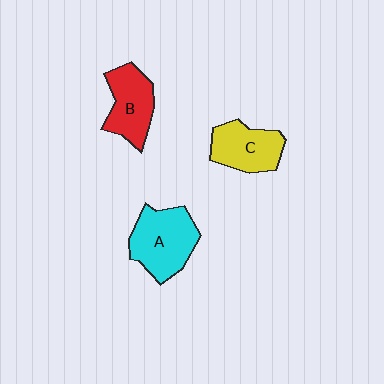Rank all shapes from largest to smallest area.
From largest to smallest: A (cyan), B (red), C (yellow).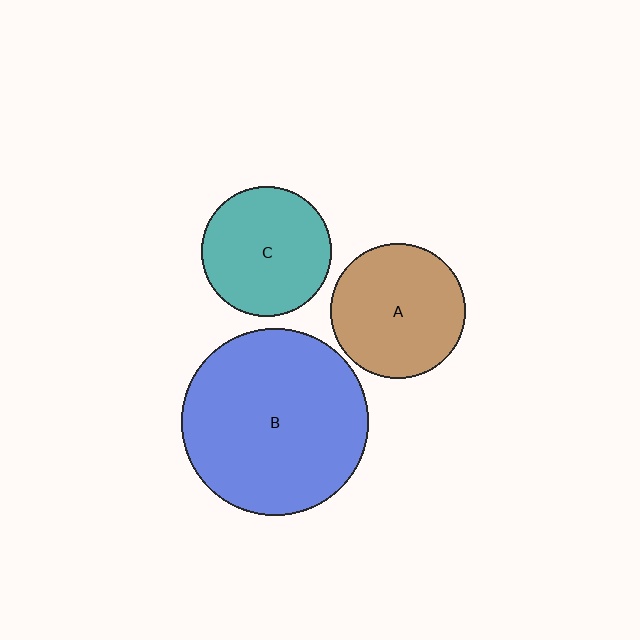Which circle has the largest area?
Circle B (blue).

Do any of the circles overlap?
No, none of the circles overlap.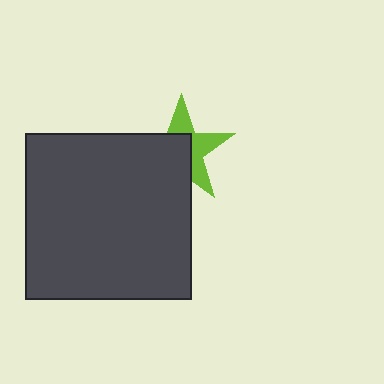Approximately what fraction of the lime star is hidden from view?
Roughly 54% of the lime star is hidden behind the dark gray square.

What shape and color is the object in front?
The object in front is a dark gray square.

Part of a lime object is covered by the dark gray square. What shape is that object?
It is a star.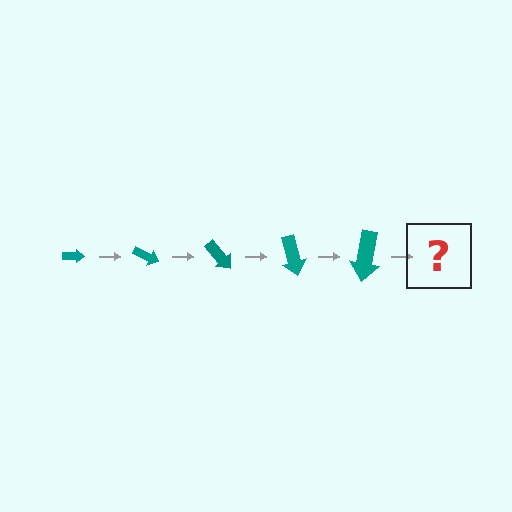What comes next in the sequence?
The next element should be an arrow, larger than the previous one and rotated 125 degrees from the start.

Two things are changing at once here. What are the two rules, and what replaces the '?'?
The two rules are that the arrow grows larger each step and it rotates 25 degrees each step. The '?' should be an arrow, larger than the previous one and rotated 125 degrees from the start.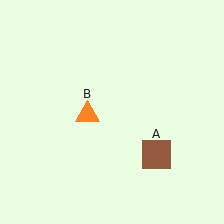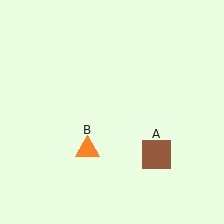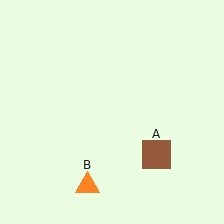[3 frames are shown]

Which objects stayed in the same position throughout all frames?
Brown square (object A) remained stationary.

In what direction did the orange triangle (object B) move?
The orange triangle (object B) moved down.